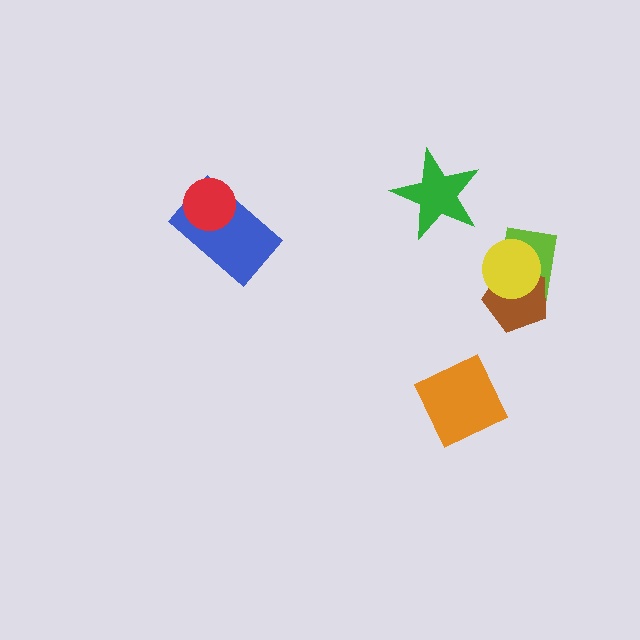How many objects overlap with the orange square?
0 objects overlap with the orange square.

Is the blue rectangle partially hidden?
Yes, it is partially covered by another shape.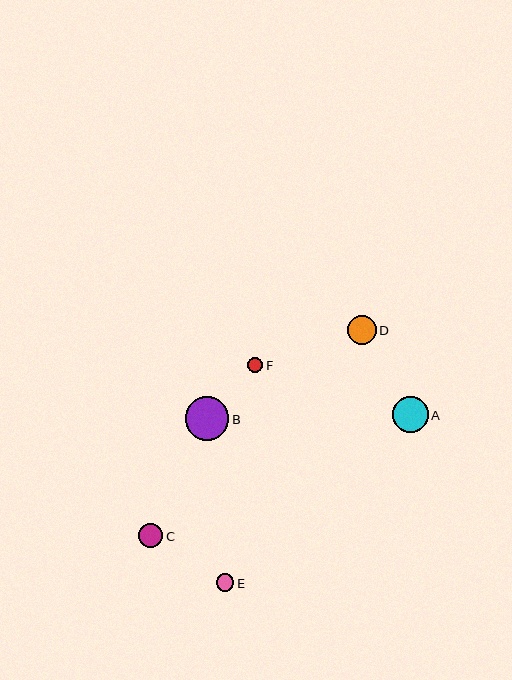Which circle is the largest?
Circle B is the largest with a size of approximately 44 pixels.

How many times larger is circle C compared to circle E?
Circle C is approximately 1.4 times the size of circle E.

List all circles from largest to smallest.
From largest to smallest: B, A, D, C, E, F.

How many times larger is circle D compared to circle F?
Circle D is approximately 1.9 times the size of circle F.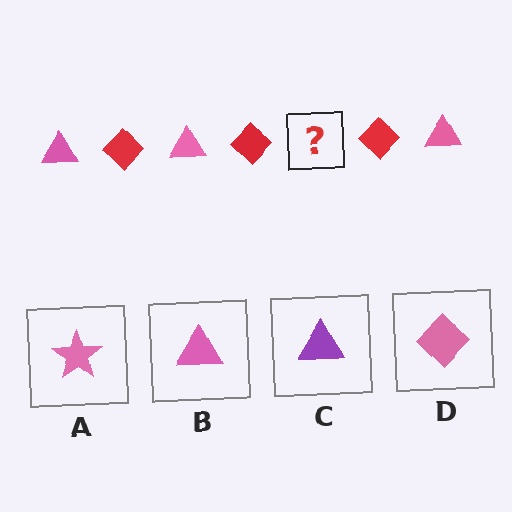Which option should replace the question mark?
Option B.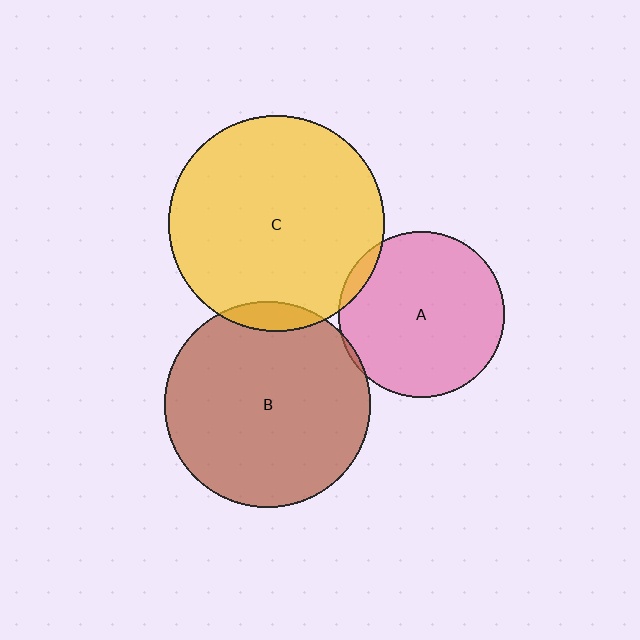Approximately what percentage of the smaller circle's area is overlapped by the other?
Approximately 5%.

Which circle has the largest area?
Circle C (yellow).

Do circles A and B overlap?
Yes.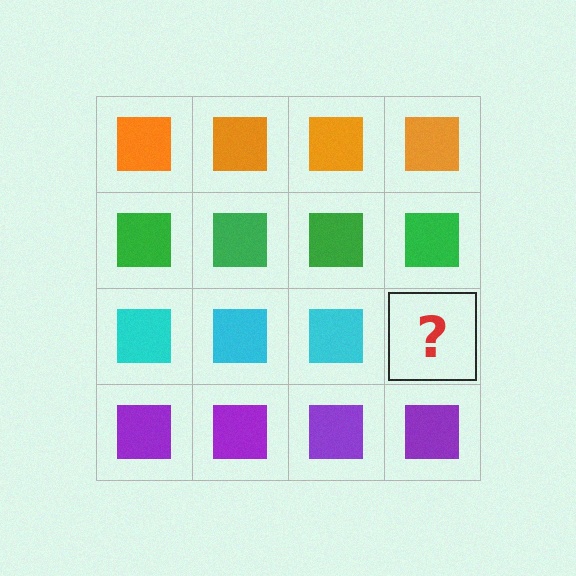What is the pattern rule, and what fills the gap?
The rule is that each row has a consistent color. The gap should be filled with a cyan square.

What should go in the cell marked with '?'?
The missing cell should contain a cyan square.